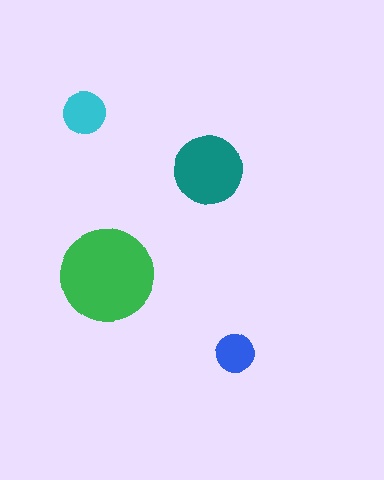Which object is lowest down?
The blue circle is bottommost.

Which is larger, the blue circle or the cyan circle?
The cyan one.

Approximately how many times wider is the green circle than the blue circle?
About 2.5 times wider.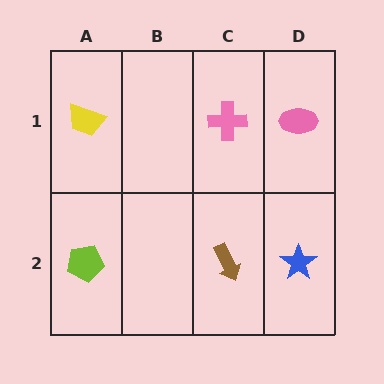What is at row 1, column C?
A pink cross.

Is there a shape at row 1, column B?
No, that cell is empty.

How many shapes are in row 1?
3 shapes.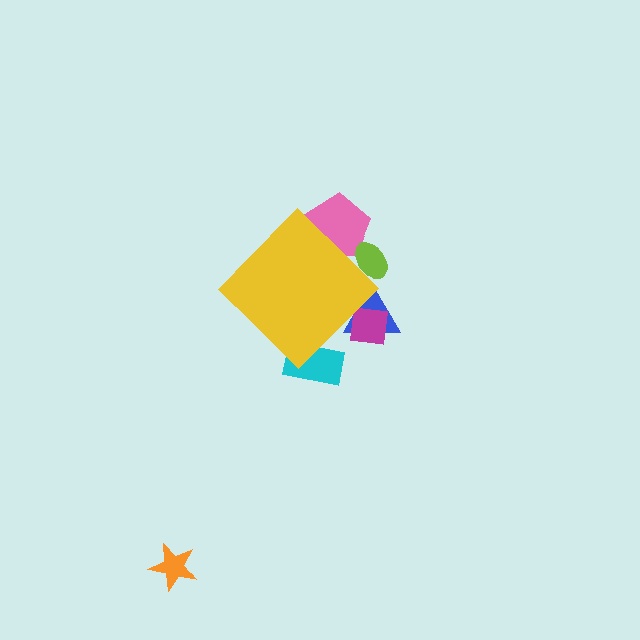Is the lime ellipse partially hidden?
Yes, the lime ellipse is partially hidden behind the yellow diamond.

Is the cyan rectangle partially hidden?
Yes, the cyan rectangle is partially hidden behind the yellow diamond.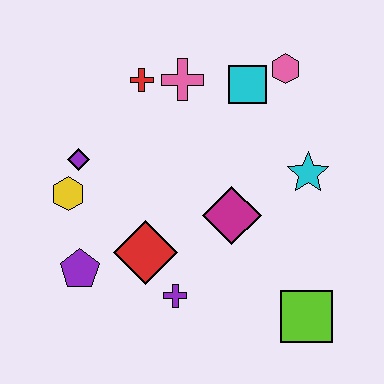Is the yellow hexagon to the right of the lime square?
No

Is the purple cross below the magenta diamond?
Yes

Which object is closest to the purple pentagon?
The red diamond is closest to the purple pentagon.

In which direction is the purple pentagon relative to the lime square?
The purple pentagon is to the left of the lime square.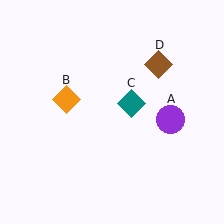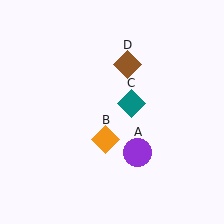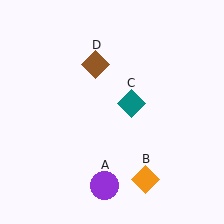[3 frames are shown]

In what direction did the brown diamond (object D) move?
The brown diamond (object D) moved left.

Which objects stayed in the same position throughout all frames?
Teal diamond (object C) remained stationary.